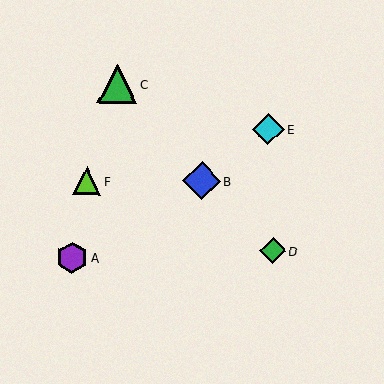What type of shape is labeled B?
Shape B is a blue diamond.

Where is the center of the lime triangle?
The center of the lime triangle is at (87, 181).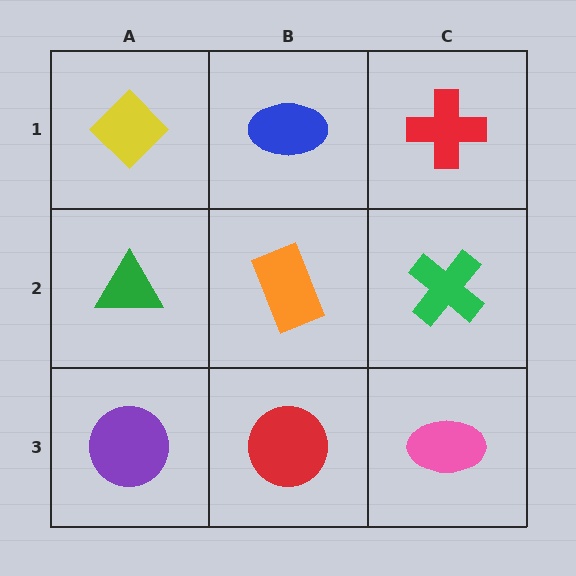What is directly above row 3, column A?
A green triangle.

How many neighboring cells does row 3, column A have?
2.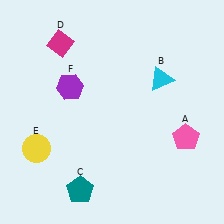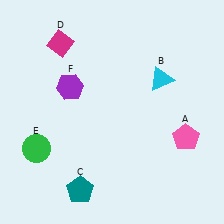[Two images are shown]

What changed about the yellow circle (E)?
In Image 1, E is yellow. In Image 2, it changed to green.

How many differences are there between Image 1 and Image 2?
There is 1 difference between the two images.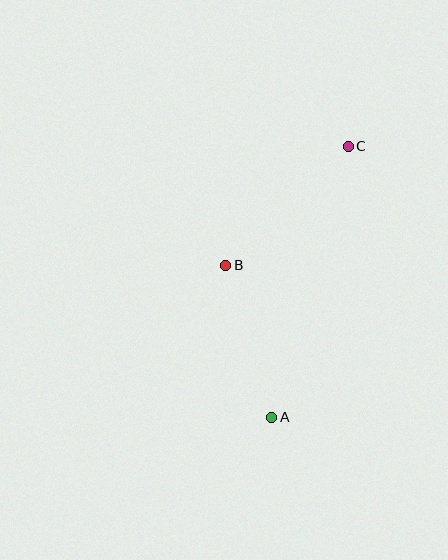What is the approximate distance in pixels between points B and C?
The distance between B and C is approximately 171 pixels.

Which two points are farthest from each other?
Points A and C are farthest from each other.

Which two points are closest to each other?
Points A and B are closest to each other.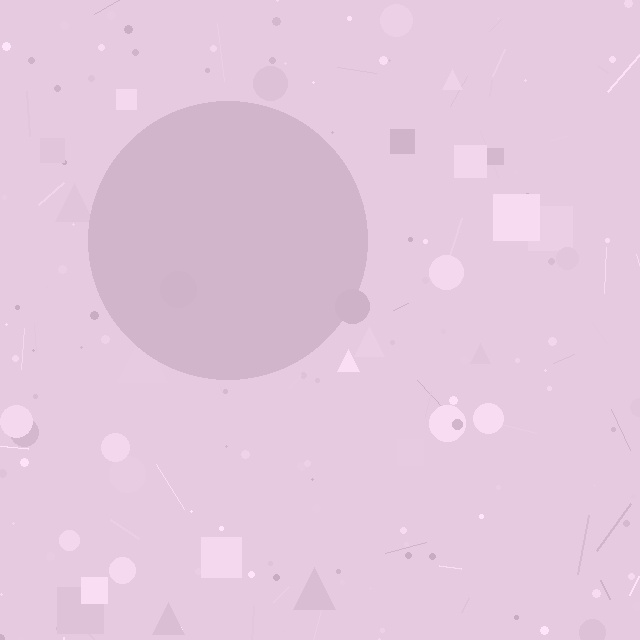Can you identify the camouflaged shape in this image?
The camouflaged shape is a circle.